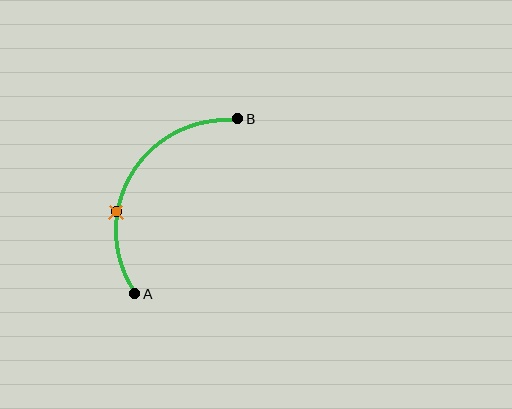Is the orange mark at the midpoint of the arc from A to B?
No. The orange mark lies on the arc but is closer to endpoint A. The arc midpoint would be at the point on the curve equidistant along the arc from both A and B.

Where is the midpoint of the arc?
The arc midpoint is the point on the curve farthest from the straight line joining A and B. It sits to the left of that line.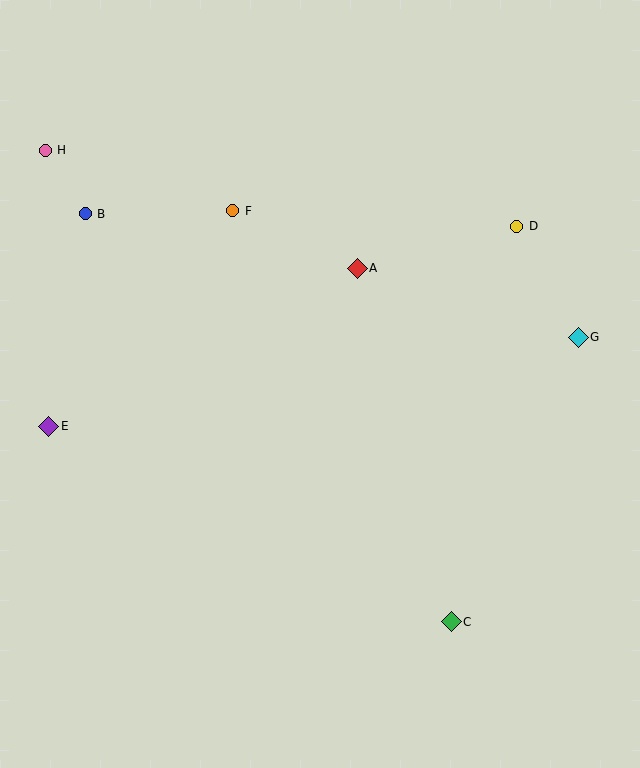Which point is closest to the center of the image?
Point A at (357, 268) is closest to the center.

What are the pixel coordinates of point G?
Point G is at (578, 337).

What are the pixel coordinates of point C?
Point C is at (451, 622).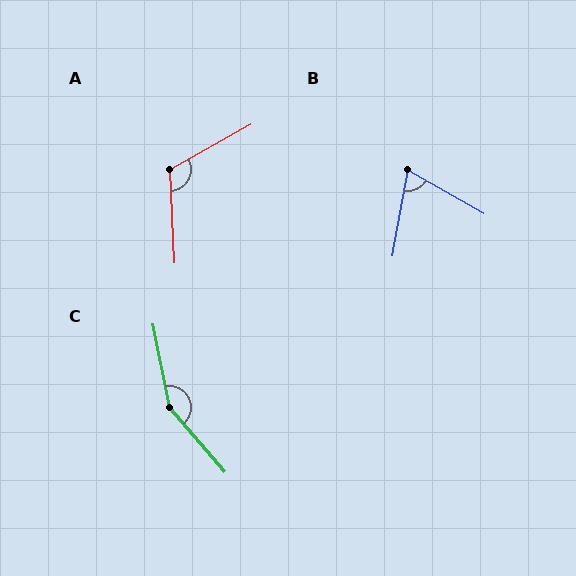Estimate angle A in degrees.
Approximately 116 degrees.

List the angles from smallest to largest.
B (71°), A (116°), C (150°).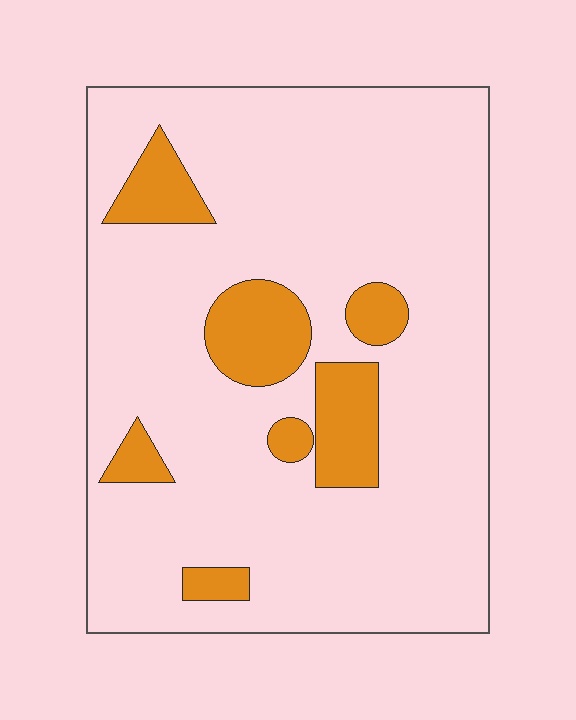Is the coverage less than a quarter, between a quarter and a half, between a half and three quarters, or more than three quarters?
Less than a quarter.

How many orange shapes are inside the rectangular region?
7.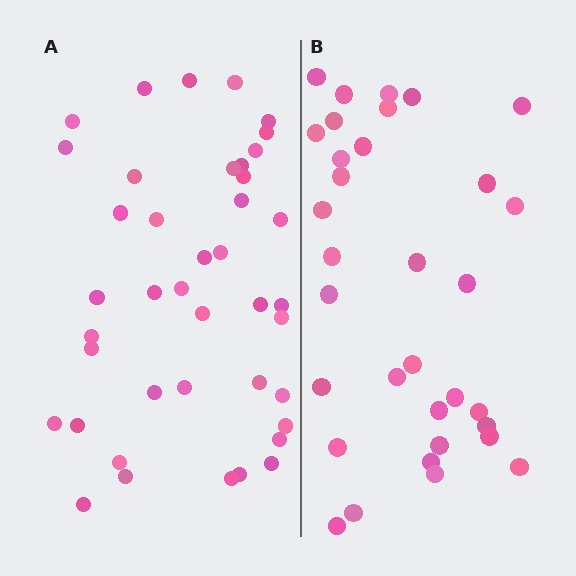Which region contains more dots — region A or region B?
Region A (the left region) has more dots.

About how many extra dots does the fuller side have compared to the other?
Region A has roughly 8 or so more dots than region B.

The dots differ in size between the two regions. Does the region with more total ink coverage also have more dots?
No. Region B has more total ink coverage because its dots are larger, but region A actually contains more individual dots. Total area can be misleading — the number of items is what matters here.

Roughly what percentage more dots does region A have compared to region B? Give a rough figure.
About 25% more.